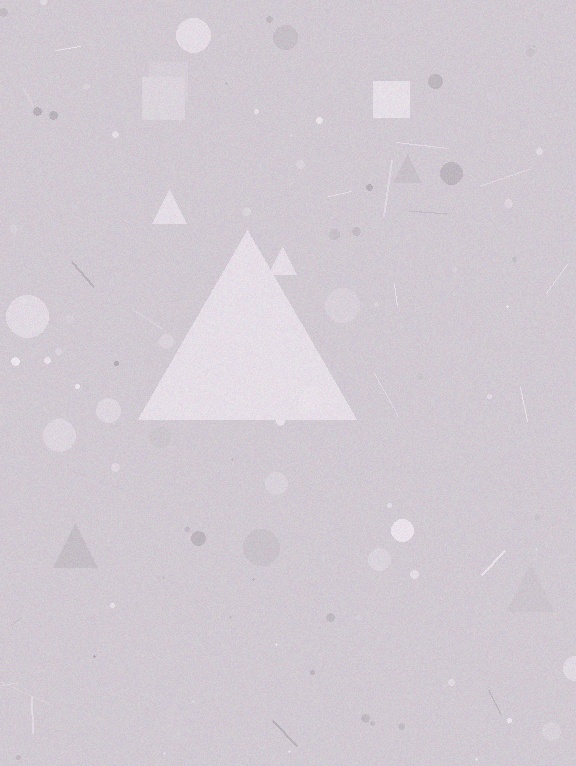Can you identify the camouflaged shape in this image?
The camouflaged shape is a triangle.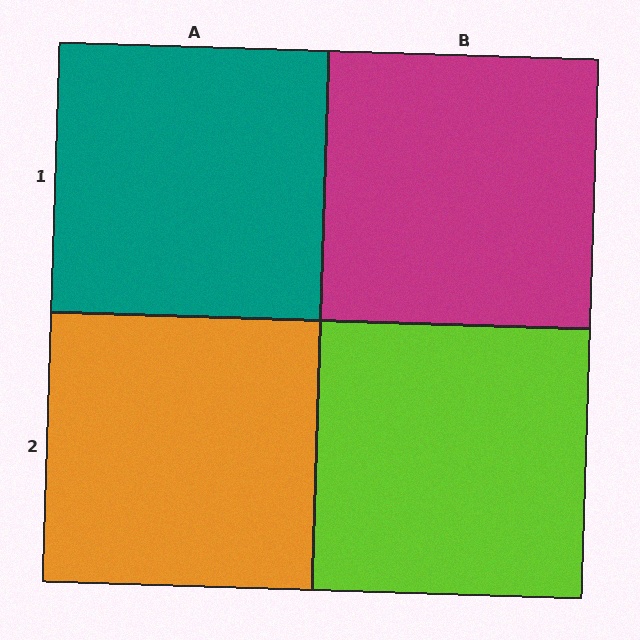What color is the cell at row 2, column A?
Orange.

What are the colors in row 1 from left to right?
Teal, magenta.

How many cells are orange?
1 cell is orange.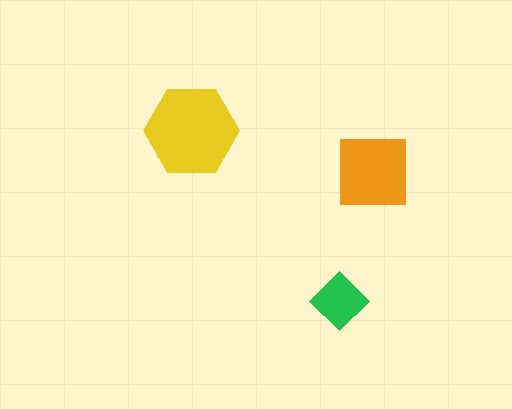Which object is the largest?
The yellow hexagon.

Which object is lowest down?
The green diamond is bottommost.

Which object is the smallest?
The green diamond.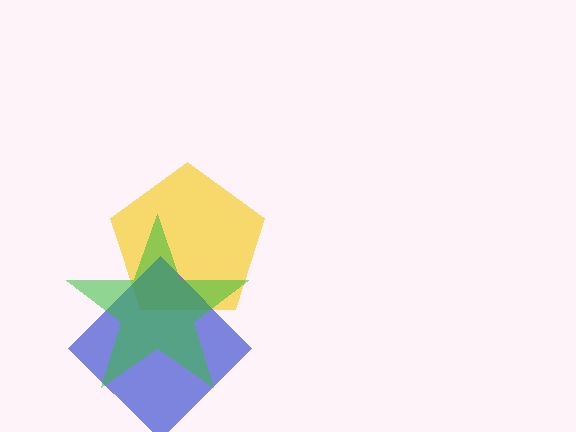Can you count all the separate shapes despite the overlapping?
Yes, there are 3 separate shapes.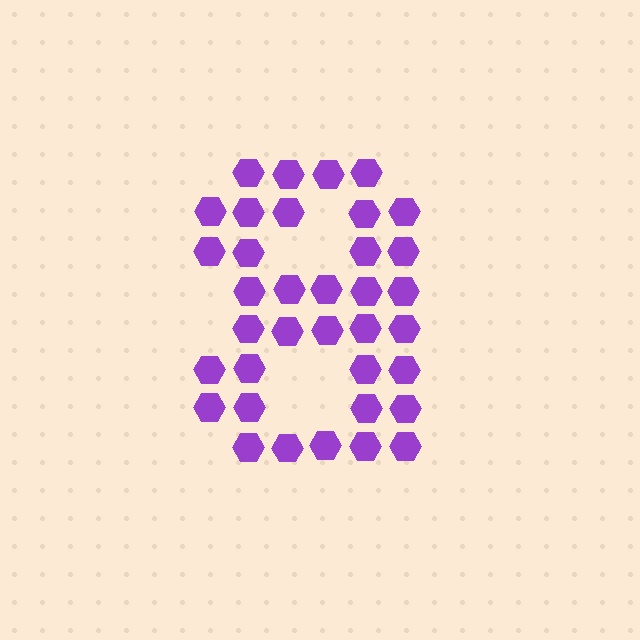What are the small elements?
The small elements are hexagons.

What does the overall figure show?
The overall figure shows the digit 8.